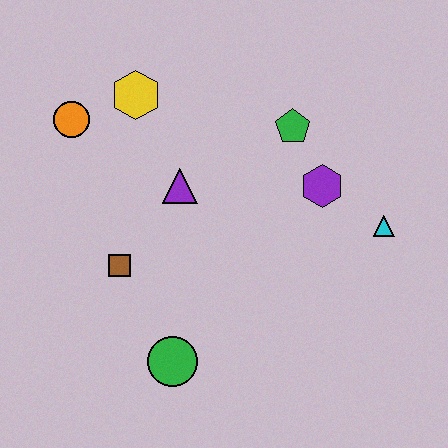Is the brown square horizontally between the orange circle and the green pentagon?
Yes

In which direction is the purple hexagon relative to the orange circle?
The purple hexagon is to the right of the orange circle.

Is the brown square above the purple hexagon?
No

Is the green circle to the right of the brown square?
Yes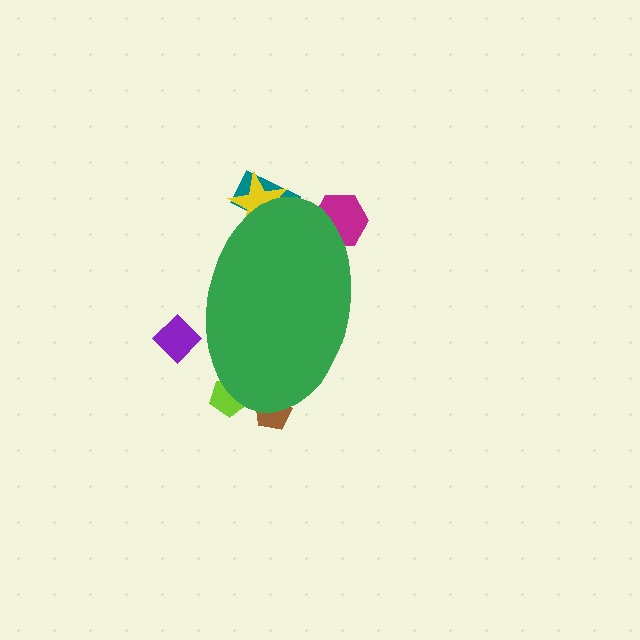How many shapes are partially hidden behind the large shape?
6 shapes are partially hidden.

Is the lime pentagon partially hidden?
Yes, the lime pentagon is partially hidden behind the green ellipse.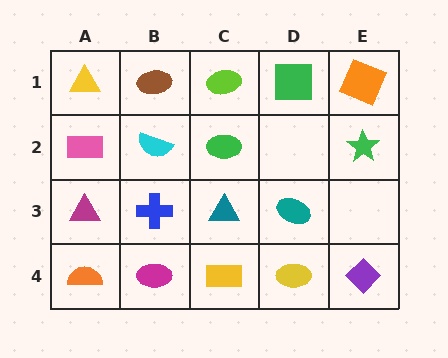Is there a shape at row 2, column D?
No, that cell is empty.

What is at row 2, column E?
A green star.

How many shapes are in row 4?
5 shapes.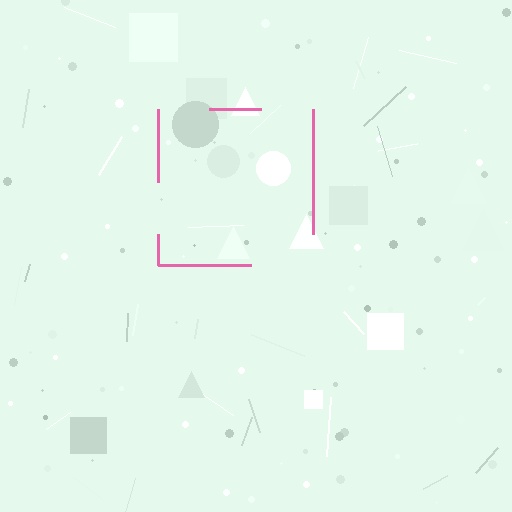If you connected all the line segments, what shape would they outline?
They would outline a square.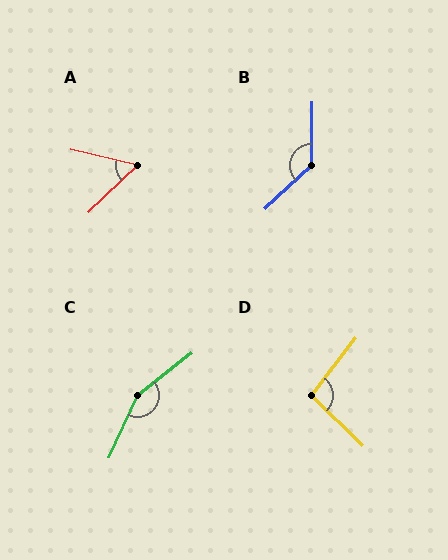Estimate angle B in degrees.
Approximately 134 degrees.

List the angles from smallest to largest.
A (56°), D (97°), B (134°), C (152°).